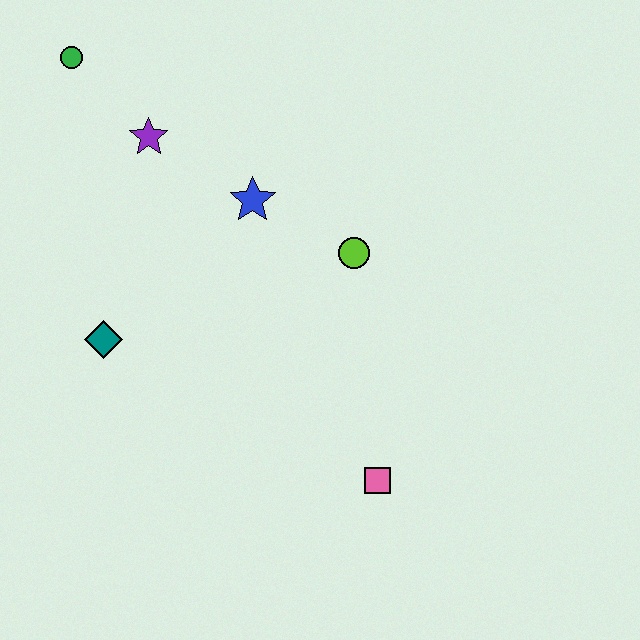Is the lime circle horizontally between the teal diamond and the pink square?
Yes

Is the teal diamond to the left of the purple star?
Yes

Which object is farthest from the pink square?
The green circle is farthest from the pink square.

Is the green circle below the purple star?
No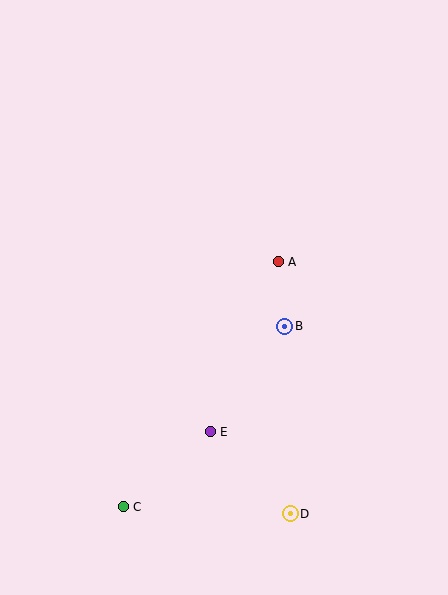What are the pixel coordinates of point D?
Point D is at (290, 514).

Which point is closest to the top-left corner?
Point A is closest to the top-left corner.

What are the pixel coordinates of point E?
Point E is at (210, 432).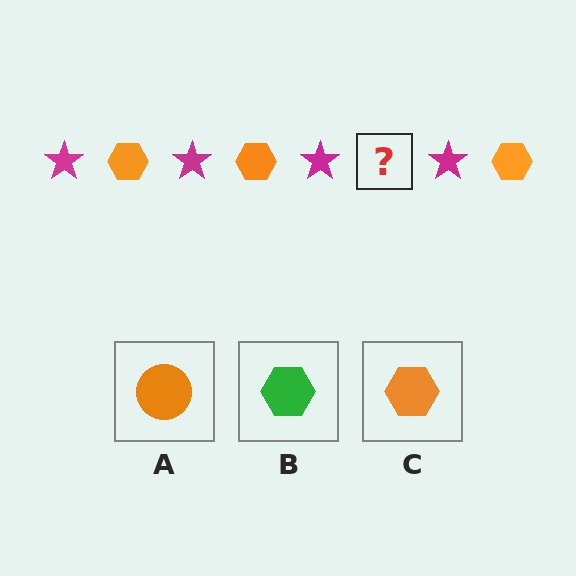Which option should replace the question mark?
Option C.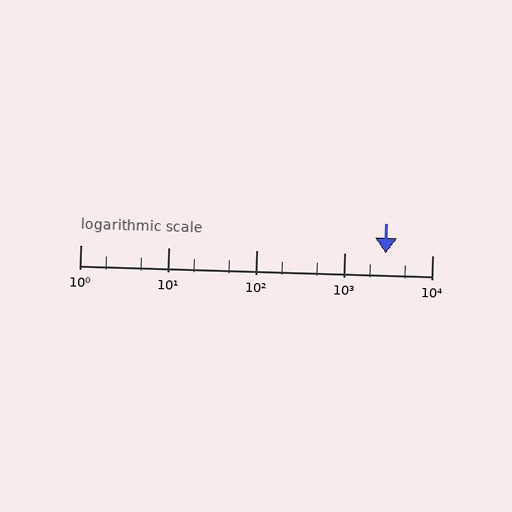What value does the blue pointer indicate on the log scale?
The pointer indicates approximately 3000.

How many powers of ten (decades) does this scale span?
The scale spans 4 decades, from 1 to 10000.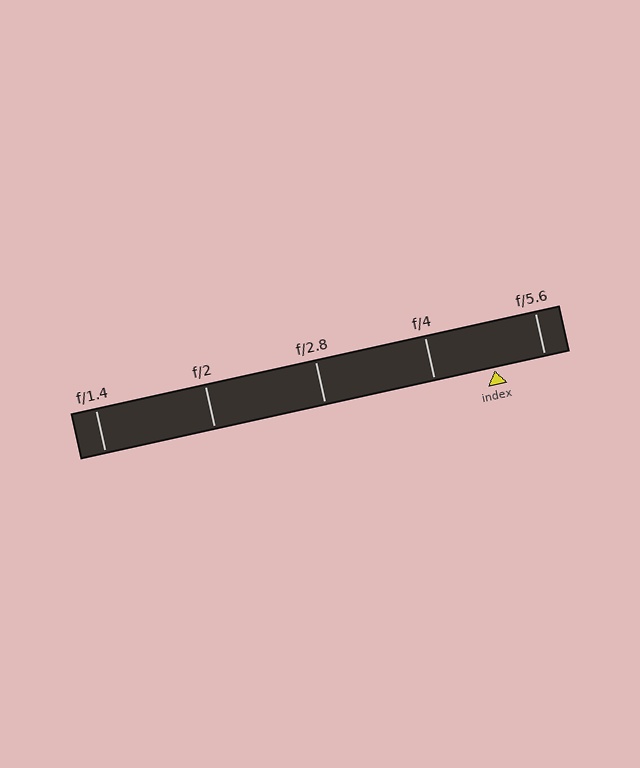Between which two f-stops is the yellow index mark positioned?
The index mark is between f/4 and f/5.6.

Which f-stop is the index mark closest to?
The index mark is closest to f/5.6.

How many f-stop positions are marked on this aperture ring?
There are 5 f-stop positions marked.